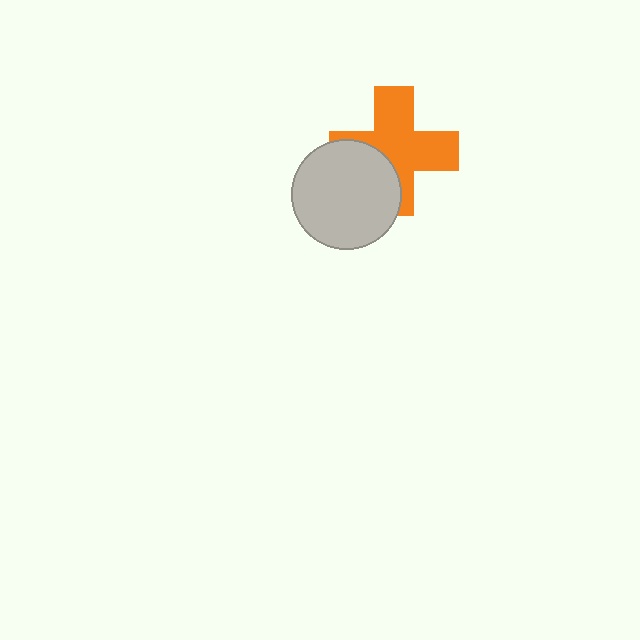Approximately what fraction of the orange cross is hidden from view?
Roughly 33% of the orange cross is hidden behind the light gray circle.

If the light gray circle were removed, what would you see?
You would see the complete orange cross.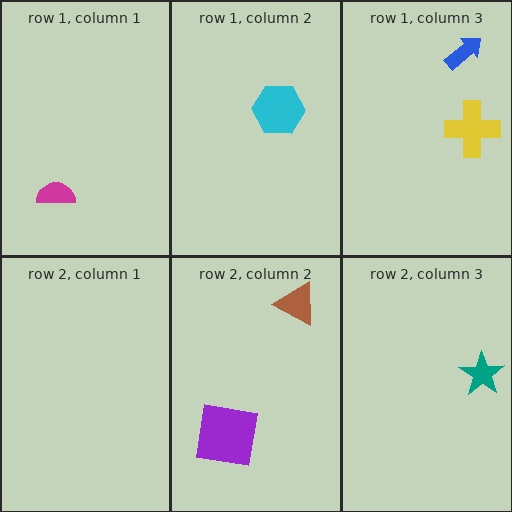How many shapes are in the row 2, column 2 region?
2.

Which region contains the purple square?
The row 2, column 2 region.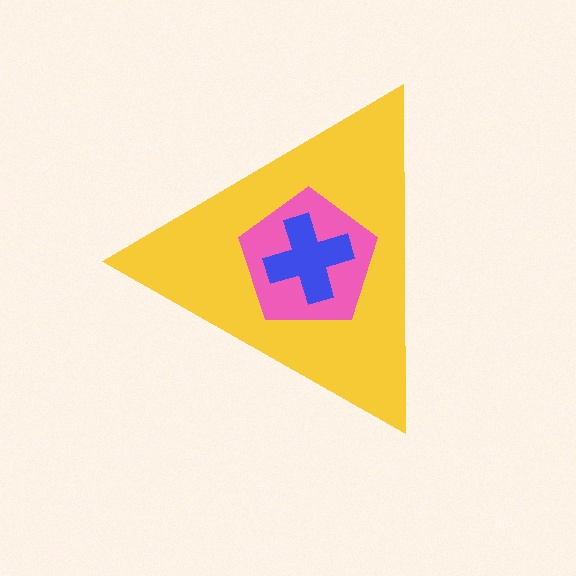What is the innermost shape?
The blue cross.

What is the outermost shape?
The yellow triangle.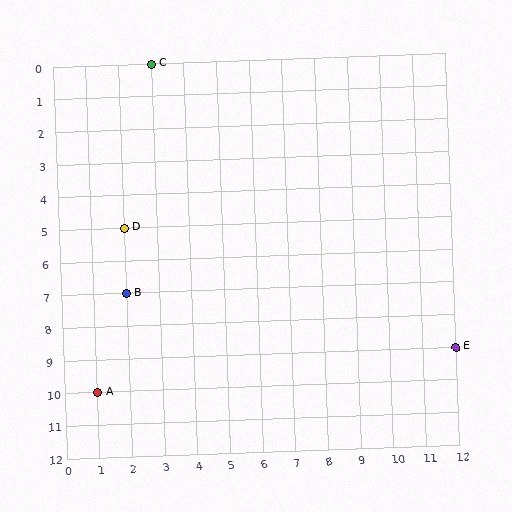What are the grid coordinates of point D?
Point D is at grid coordinates (2, 5).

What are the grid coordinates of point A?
Point A is at grid coordinates (1, 10).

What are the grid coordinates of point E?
Point E is at grid coordinates (12, 9).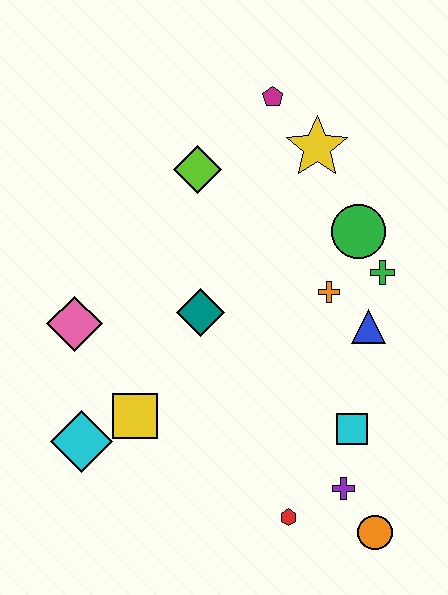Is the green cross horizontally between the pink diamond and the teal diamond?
No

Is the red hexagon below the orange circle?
No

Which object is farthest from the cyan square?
The magenta pentagon is farthest from the cyan square.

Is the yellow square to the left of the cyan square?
Yes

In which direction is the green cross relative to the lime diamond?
The green cross is to the right of the lime diamond.